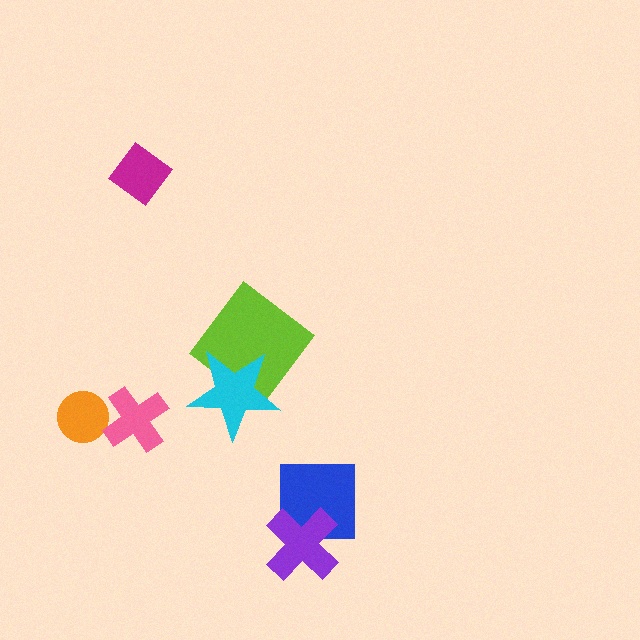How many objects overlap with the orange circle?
0 objects overlap with the orange circle.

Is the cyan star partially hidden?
No, no other shape covers it.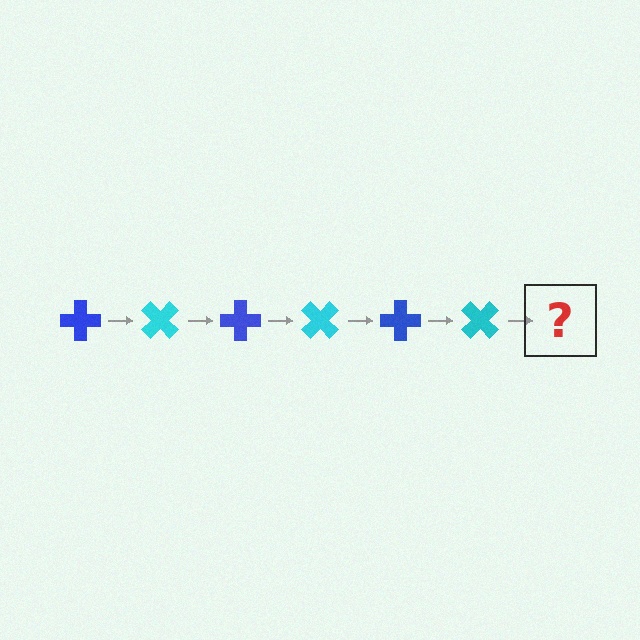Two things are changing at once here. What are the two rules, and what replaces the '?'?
The two rules are that it rotates 45 degrees each step and the color cycles through blue and cyan. The '?' should be a blue cross, rotated 270 degrees from the start.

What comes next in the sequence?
The next element should be a blue cross, rotated 270 degrees from the start.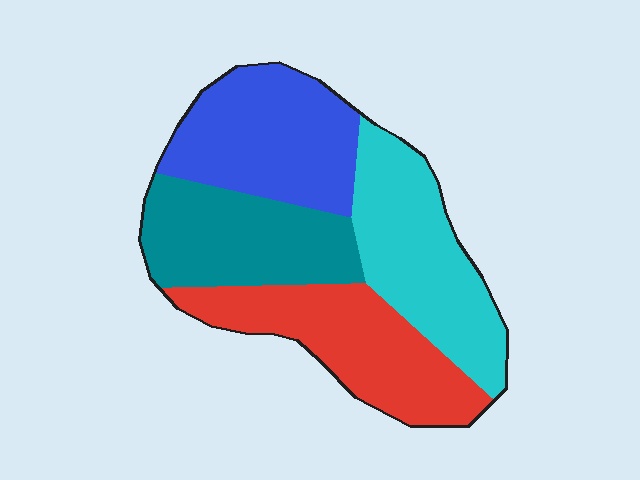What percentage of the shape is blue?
Blue takes up about one quarter (1/4) of the shape.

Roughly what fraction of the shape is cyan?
Cyan covers 26% of the shape.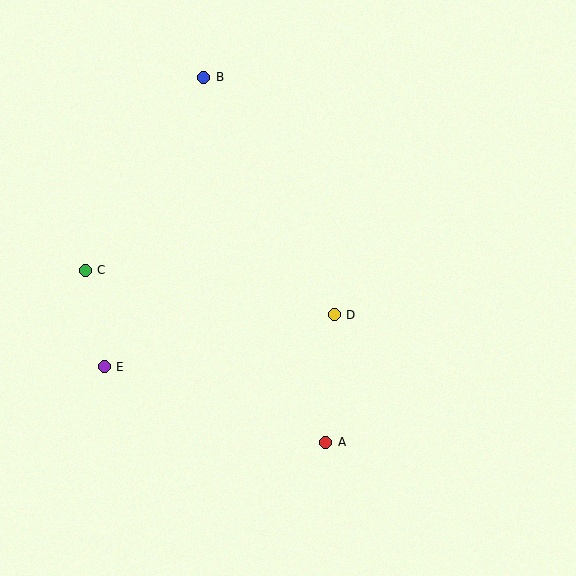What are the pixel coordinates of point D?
Point D is at (334, 315).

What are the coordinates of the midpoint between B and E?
The midpoint between B and E is at (154, 222).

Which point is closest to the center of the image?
Point D at (334, 315) is closest to the center.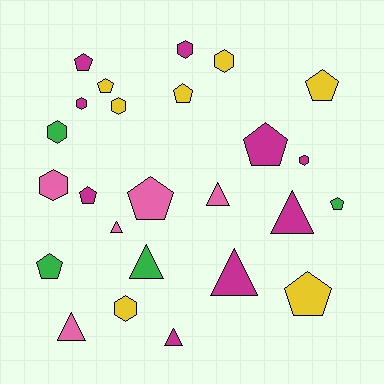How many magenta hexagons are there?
There are 3 magenta hexagons.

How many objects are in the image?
There are 25 objects.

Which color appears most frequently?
Magenta, with 9 objects.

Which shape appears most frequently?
Pentagon, with 10 objects.